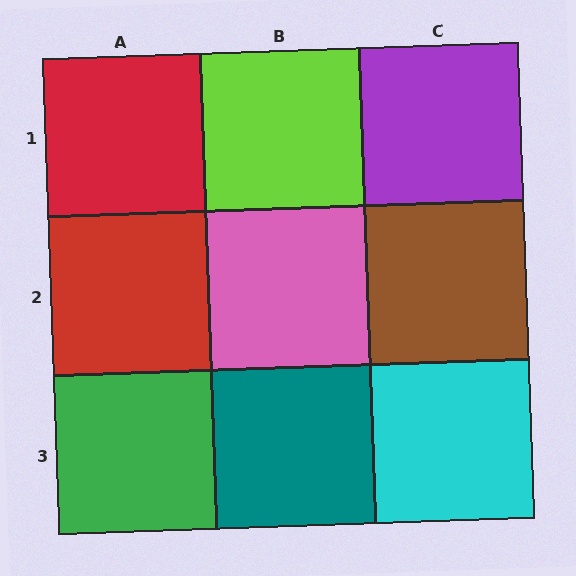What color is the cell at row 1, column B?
Lime.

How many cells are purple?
1 cell is purple.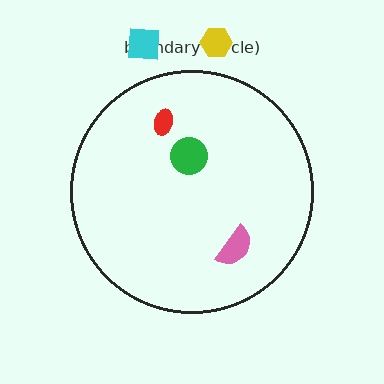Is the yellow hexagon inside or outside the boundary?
Outside.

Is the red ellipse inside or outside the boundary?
Inside.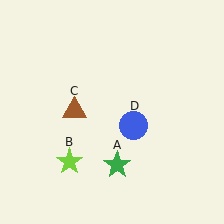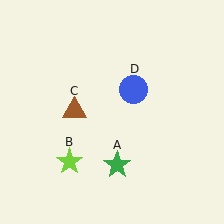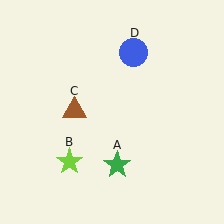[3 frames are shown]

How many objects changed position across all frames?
1 object changed position: blue circle (object D).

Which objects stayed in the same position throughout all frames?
Green star (object A) and lime star (object B) and brown triangle (object C) remained stationary.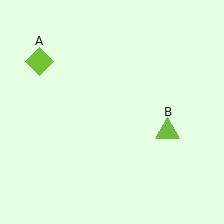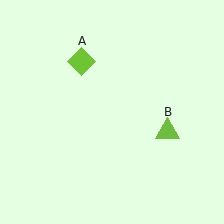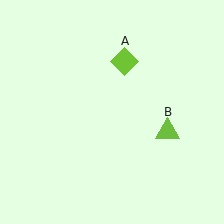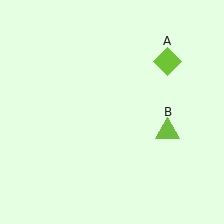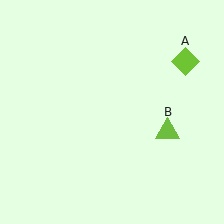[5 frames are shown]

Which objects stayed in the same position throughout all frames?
Lime triangle (object B) remained stationary.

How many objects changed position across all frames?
1 object changed position: lime diamond (object A).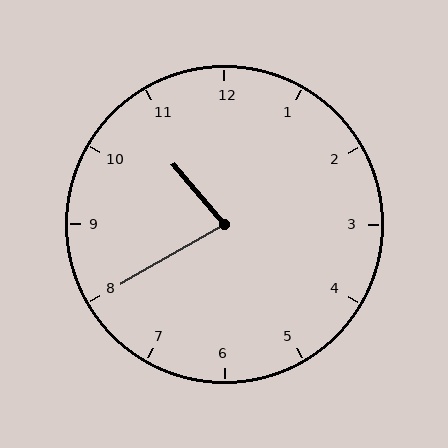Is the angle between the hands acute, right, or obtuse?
It is acute.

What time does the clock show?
10:40.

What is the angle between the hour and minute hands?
Approximately 80 degrees.